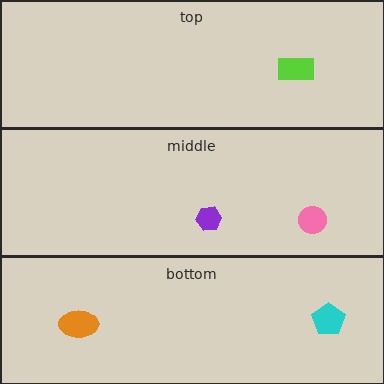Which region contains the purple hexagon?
The middle region.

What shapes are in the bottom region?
The cyan pentagon, the orange ellipse.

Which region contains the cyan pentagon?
The bottom region.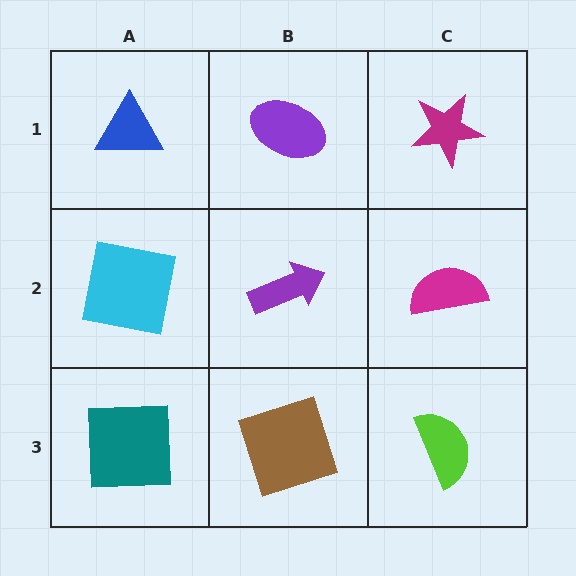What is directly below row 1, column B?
A purple arrow.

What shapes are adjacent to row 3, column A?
A cyan square (row 2, column A), a brown square (row 3, column B).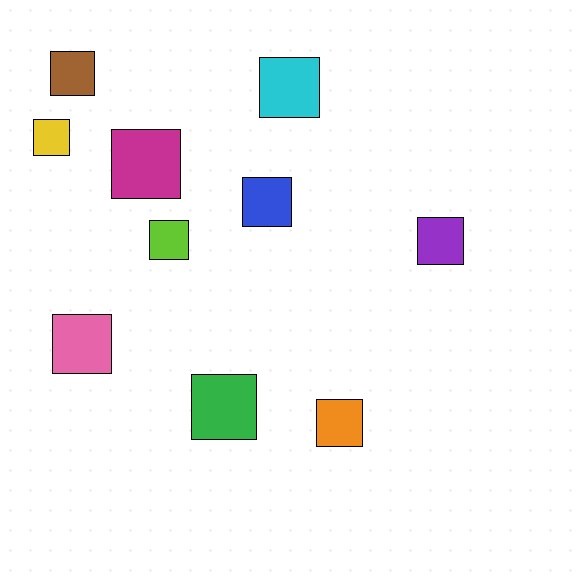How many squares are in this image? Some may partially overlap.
There are 10 squares.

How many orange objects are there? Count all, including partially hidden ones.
There is 1 orange object.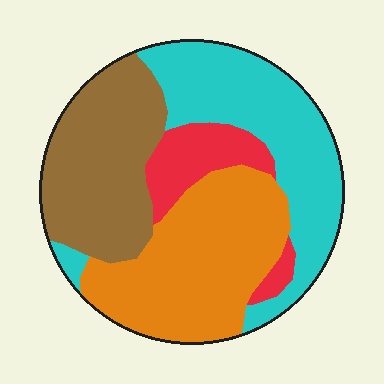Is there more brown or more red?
Brown.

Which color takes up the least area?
Red, at roughly 10%.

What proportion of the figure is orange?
Orange covers around 30% of the figure.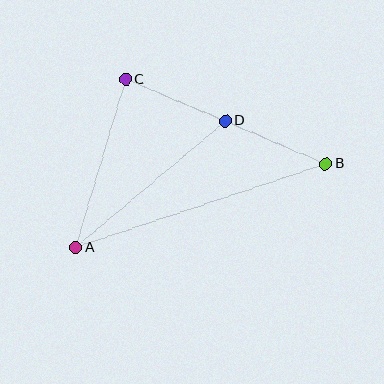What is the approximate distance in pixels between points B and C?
The distance between B and C is approximately 217 pixels.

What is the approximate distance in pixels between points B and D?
The distance between B and D is approximately 109 pixels.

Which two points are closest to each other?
Points C and D are closest to each other.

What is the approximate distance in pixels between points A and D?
The distance between A and D is approximately 196 pixels.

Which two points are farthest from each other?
Points A and B are farthest from each other.